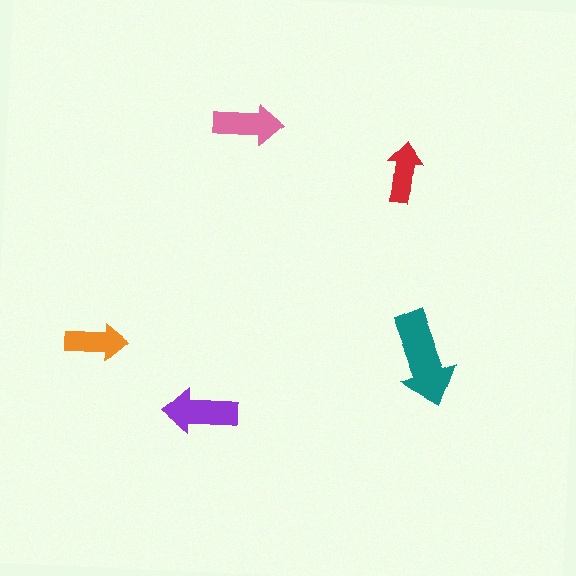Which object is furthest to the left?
The orange arrow is leftmost.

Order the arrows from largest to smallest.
the teal one, the purple one, the pink one, the orange one, the red one.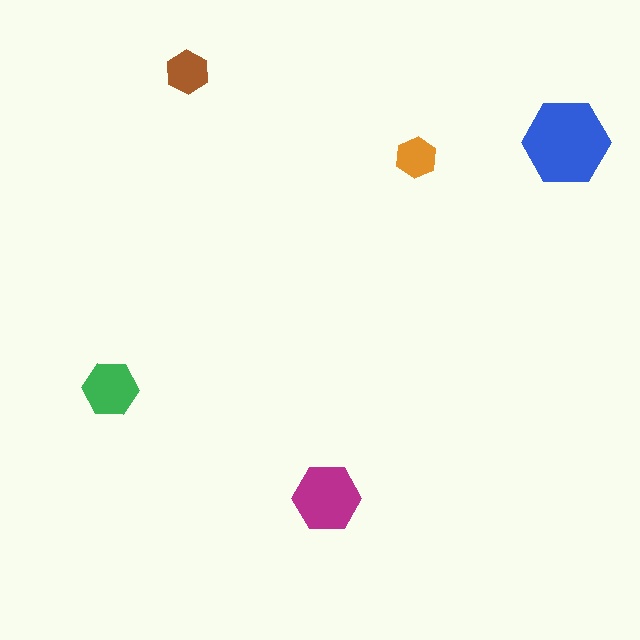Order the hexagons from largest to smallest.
the blue one, the magenta one, the green one, the brown one, the orange one.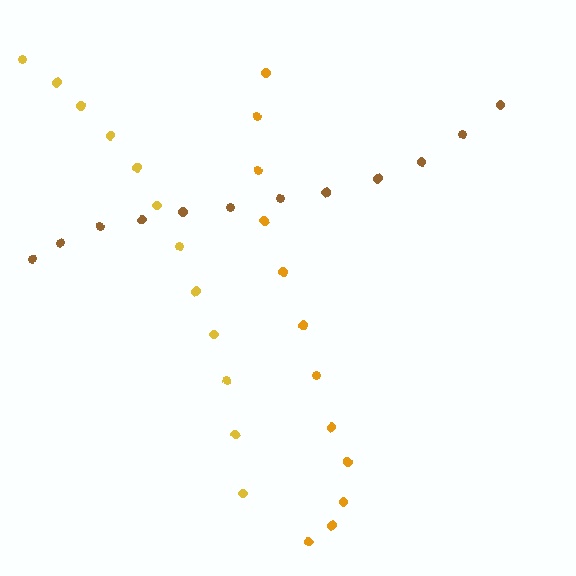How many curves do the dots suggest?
There are 3 distinct paths.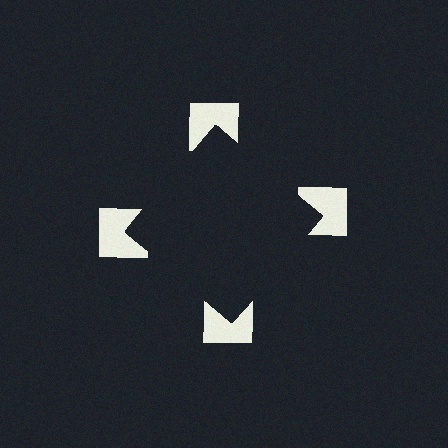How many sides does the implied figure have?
4 sides.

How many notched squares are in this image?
There are 4 — one at each vertex of the illusory square.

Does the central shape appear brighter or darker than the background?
It typically appears slightly darker than the background, even though no actual brightness change is drawn.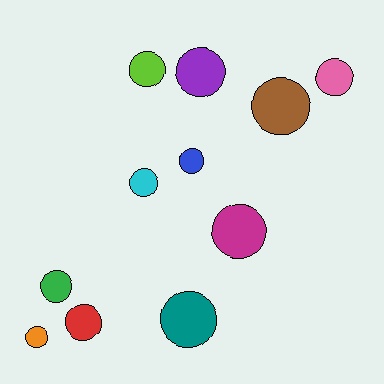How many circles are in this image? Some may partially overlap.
There are 11 circles.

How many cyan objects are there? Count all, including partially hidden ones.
There is 1 cyan object.